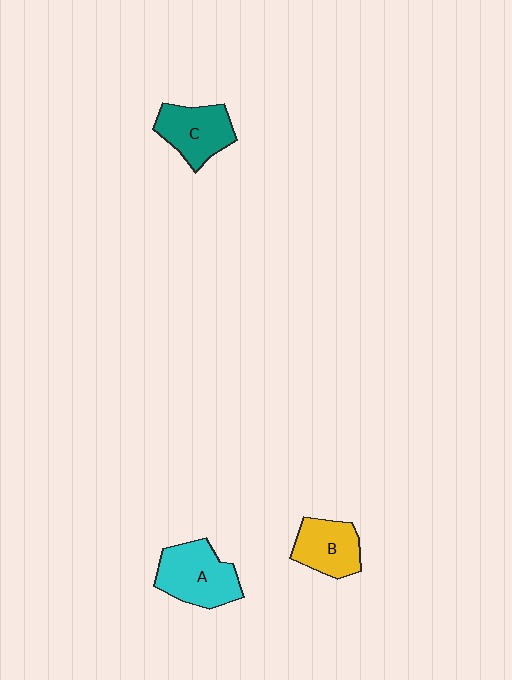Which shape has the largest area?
Shape A (cyan).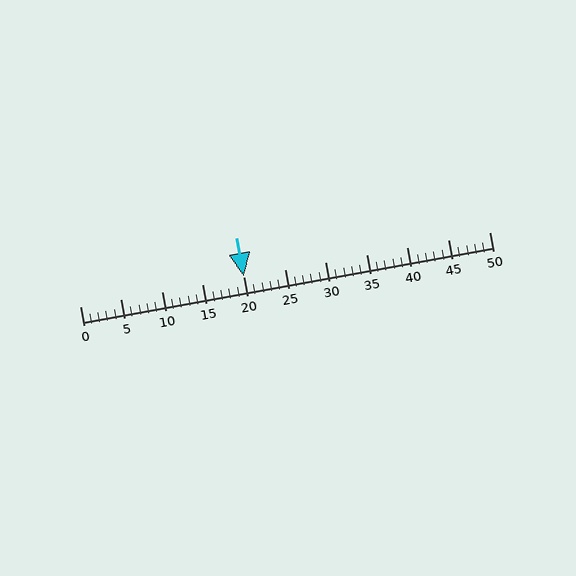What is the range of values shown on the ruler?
The ruler shows values from 0 to 50.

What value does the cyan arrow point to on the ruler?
The cyan arrow points to approximately 20.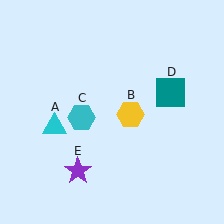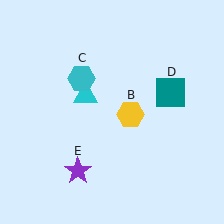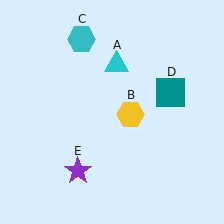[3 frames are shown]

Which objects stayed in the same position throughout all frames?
Yellow hexagon (object B) and teal square (object D) and purple star (object E) remained stationary.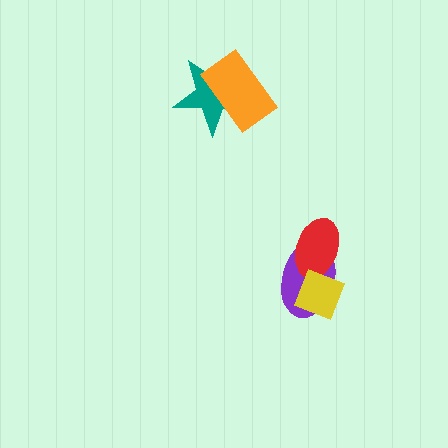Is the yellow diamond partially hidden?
No, no other shape covers it.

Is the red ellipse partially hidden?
Yes, it is partially covered by another shape.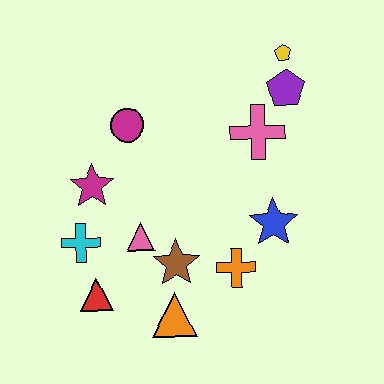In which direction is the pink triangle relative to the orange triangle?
The pink triangle is above the orange triangle.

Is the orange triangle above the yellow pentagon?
No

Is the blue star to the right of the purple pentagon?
No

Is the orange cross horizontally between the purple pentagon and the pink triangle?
Yes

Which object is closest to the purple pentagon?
The yellow pentagon is closest to the purple pentagon.